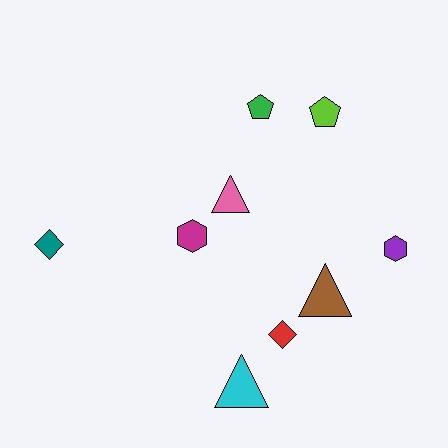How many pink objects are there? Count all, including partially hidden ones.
There is 1 pink object.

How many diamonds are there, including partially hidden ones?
There are 2 diamonds.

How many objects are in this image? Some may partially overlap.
There are 9 objects.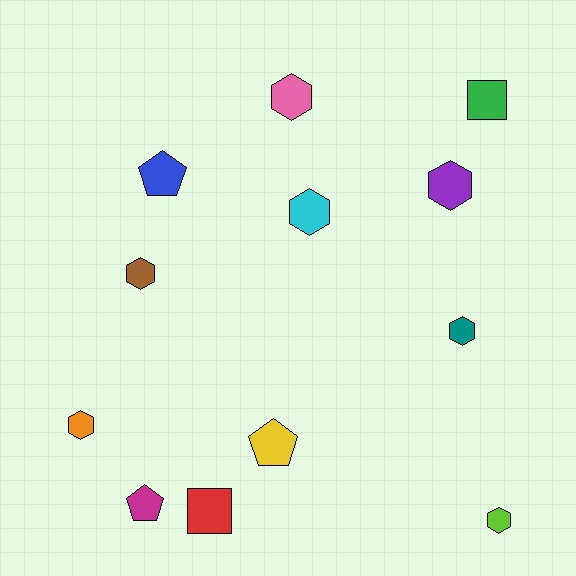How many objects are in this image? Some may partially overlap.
There are 12 objects.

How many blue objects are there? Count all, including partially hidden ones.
There is 1 blue object.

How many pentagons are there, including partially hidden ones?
There are 3 pentagons.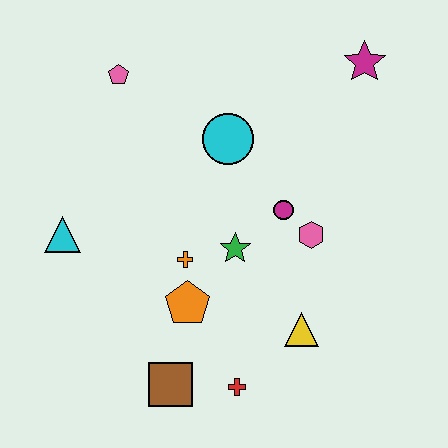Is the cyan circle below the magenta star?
Yes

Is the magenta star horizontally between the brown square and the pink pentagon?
No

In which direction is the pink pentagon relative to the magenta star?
The pink pentagon is to the left of the magenta star.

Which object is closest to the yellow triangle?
The red cross is closest to the yellow triangle.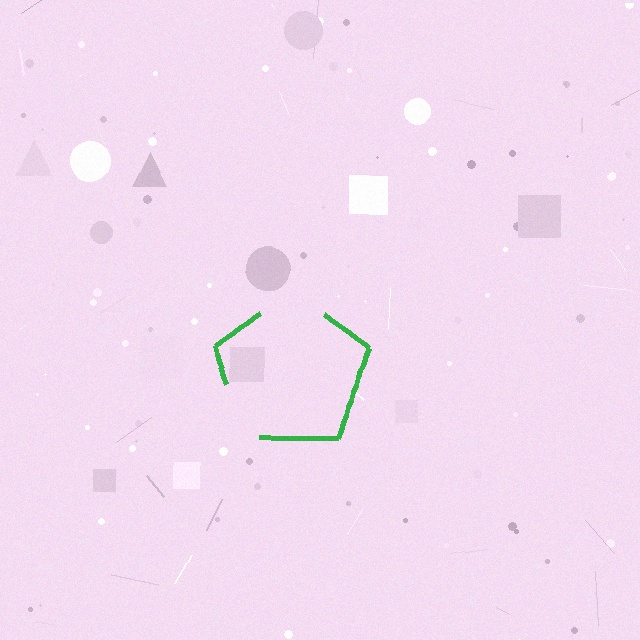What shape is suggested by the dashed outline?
The dashed outline suggests a pentagon.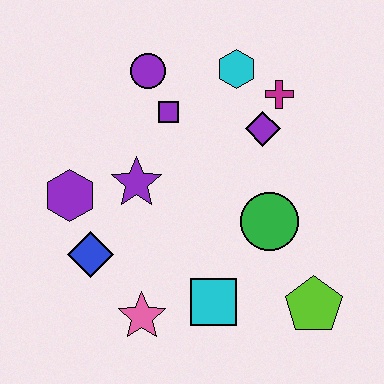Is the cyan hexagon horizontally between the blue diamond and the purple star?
No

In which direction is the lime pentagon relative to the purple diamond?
The lime pentagon is below the purple diamond.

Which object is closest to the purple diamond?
The magenta cross is closest to the purple diamond.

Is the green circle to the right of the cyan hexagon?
Yes